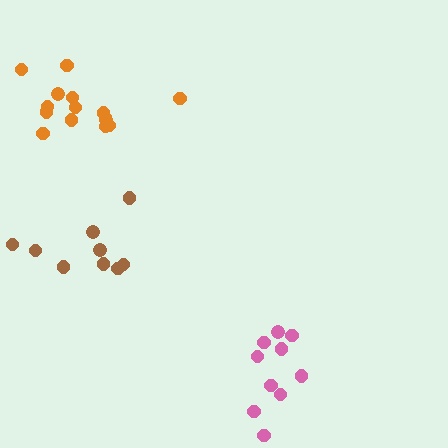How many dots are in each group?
Group 1: 9 dots, Group 2: 15 dots, Group 3: 10 dots (34 total).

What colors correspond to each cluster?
The clusters are colored: brown, orange, pink.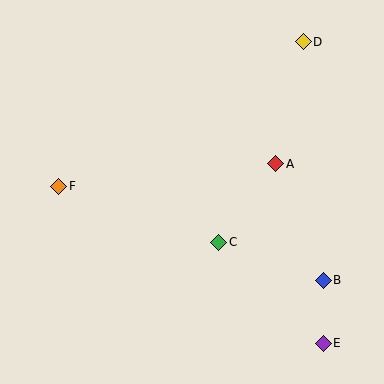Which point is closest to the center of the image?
Point C at (219, 242) is closest to the center.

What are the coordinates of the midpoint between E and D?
The midpoint between E and D is at (313, 193).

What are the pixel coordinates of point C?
Point C is at (219, 242).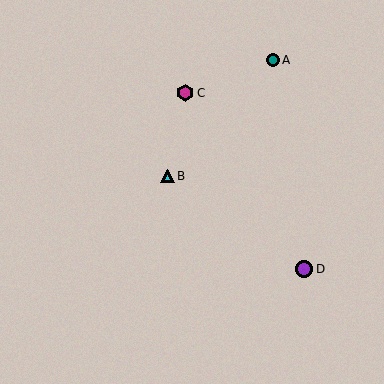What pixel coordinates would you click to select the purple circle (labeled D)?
Click at (304, 269) to select the purple circle D.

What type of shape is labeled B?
Shape B is a cyan triangle.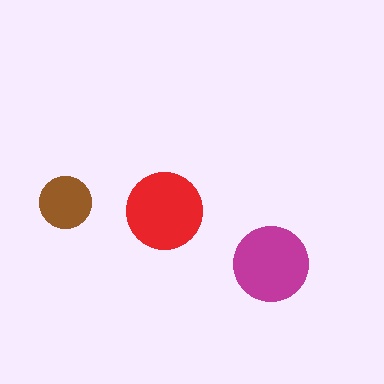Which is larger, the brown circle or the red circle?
The red one.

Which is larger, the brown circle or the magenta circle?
The magenta one.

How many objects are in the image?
There are 3 objects in the image.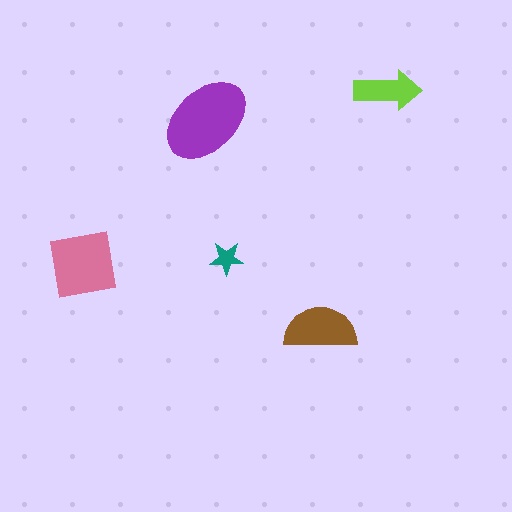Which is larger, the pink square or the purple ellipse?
The purple ellipse.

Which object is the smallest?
The teal star.